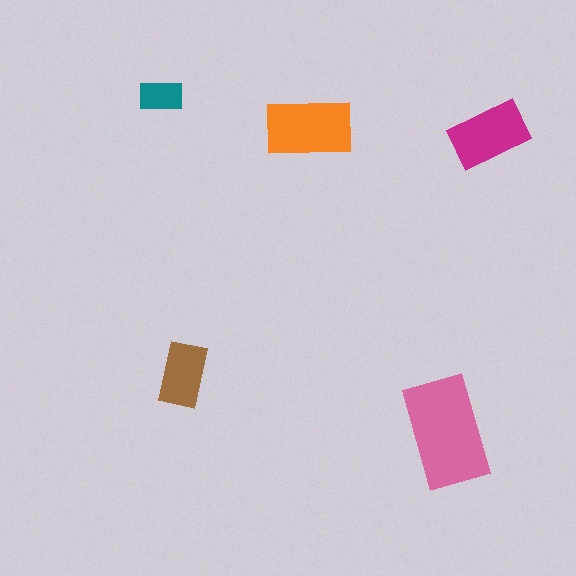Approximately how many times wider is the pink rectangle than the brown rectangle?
About 1.5 times wider.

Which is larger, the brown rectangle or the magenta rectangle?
The magenta one.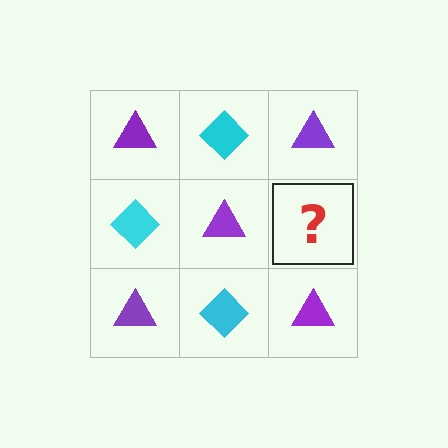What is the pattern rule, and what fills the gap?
The rule is that it alternates purple triangle and cyan diamond in a checkerboard pattern. The gap should be filled with a cyan diamond.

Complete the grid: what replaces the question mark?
The question mark should be replaced with a cyan diamond.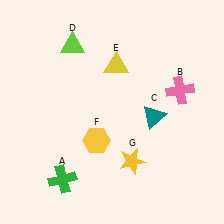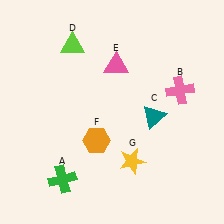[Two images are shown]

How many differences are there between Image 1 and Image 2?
There are 2 differences between the two images.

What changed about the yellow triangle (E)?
In Image 1, E is yellow. In Image 2, it changed to pink.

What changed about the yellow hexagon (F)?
In Image 1, F is yellow. In Image 2, it changed to orange.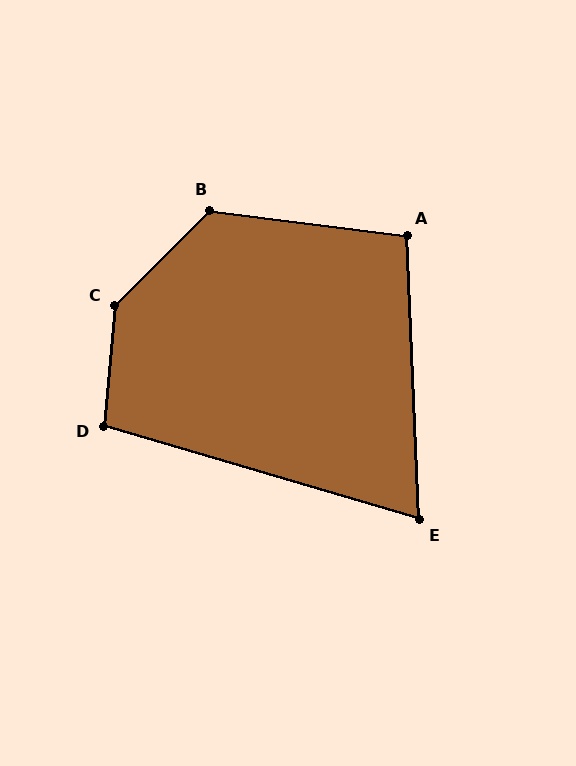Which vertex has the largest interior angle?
C, at approximately 141 degrees.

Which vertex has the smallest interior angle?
E, at approximately 71 degrees.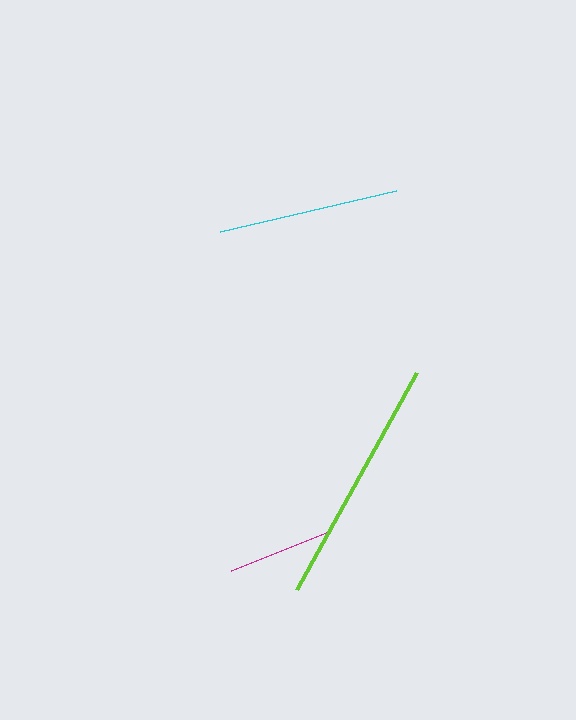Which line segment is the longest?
The lime line is the longest at approximately 248 pixels.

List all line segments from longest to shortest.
From longest to shortest: lime, cyan, magenta.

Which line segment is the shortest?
The magenta line is the shortest at approximately 108 pixels.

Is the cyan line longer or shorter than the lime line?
The lime line is longer than the cyan line.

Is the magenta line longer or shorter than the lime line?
The lime line is longer than the magenta line.